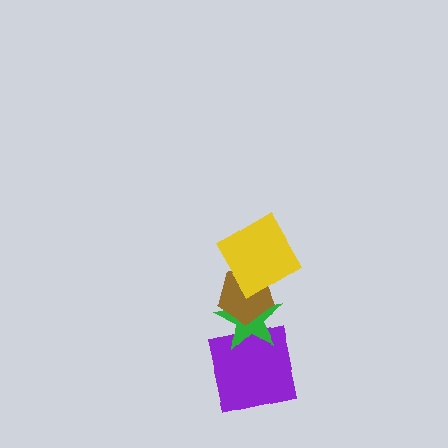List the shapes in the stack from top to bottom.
From top to bottom: the yellow diamond, the brown pentagon, the green star, the purple square.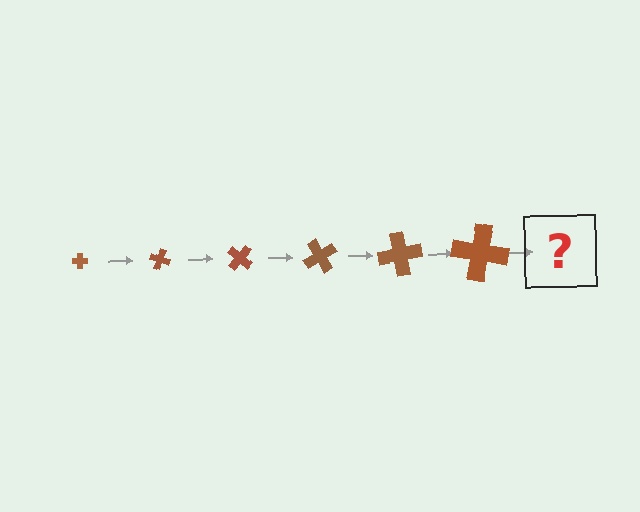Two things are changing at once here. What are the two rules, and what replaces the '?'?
The two rules are that the cross grows larger each step and it rotates 20 degrees each step. The '?' should be a cross, larger than the previous one and rotated 120 degrees from the start.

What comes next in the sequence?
The next element should be a cross, larger than the previous one and rotated 120 degrees from the start.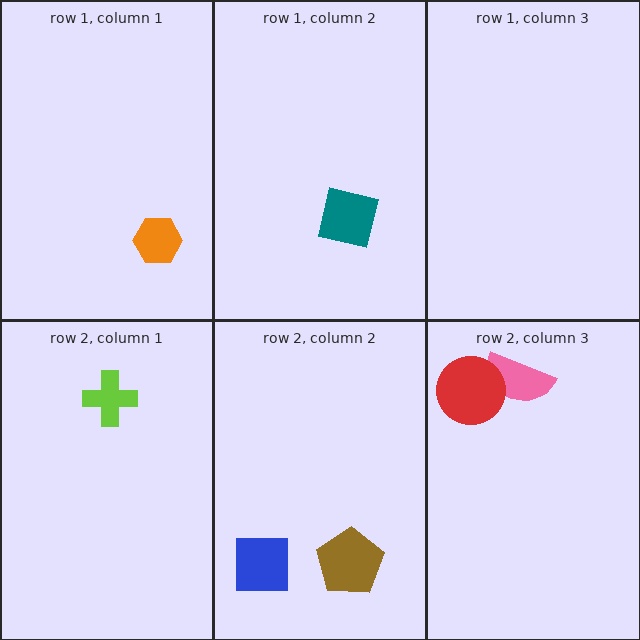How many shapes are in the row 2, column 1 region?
1.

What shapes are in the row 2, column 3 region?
The pink semicircle, the red circle.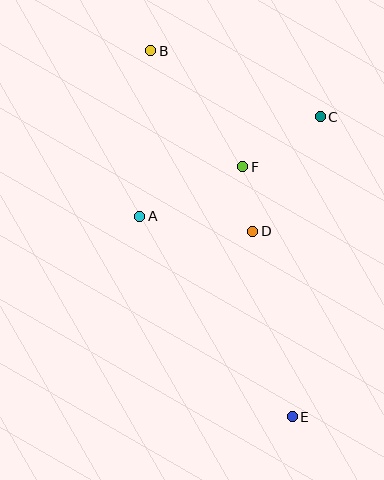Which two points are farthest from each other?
Points B and E are farthest from each other.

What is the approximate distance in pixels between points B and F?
The distance between B and F is approximately 148 pixels.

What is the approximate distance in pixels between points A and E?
The distance between A and E is approximately 252 pixels.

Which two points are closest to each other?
Points D and F are closest to each other.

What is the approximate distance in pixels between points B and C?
The distance between B and C is approximately 182 pixels.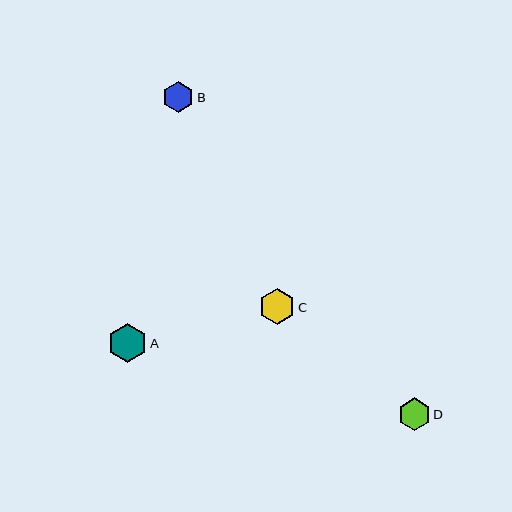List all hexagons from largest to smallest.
From largest to smallest: A, C, D, B.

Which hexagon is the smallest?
Hexagon B is the smallest with a size of approximately 31 pixels.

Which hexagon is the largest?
Hexagon A is the largest with a size of approximately 40 pixels.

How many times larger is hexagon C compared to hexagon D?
Hexagon C is approximately 1.1 times the size of hexagon D.